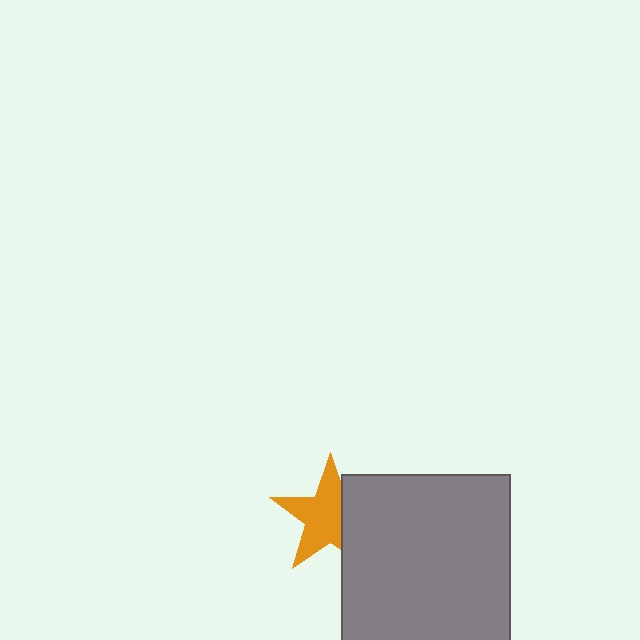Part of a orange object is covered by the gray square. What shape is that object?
It is a star.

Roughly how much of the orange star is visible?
Most of it is visible (roughly 68%).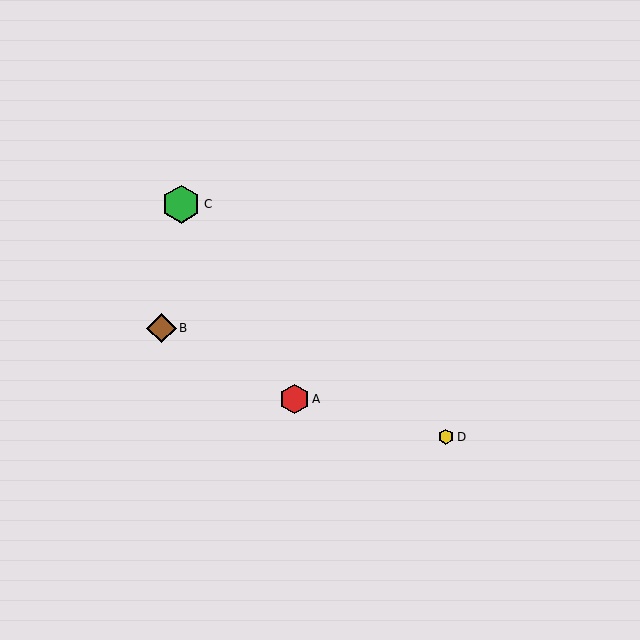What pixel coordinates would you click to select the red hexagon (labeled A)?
Click at (294, 399) to select the red hexagon A.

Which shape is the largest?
The green hexagon (labeled C) is the largest.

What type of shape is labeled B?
Shape B is a brown diamond.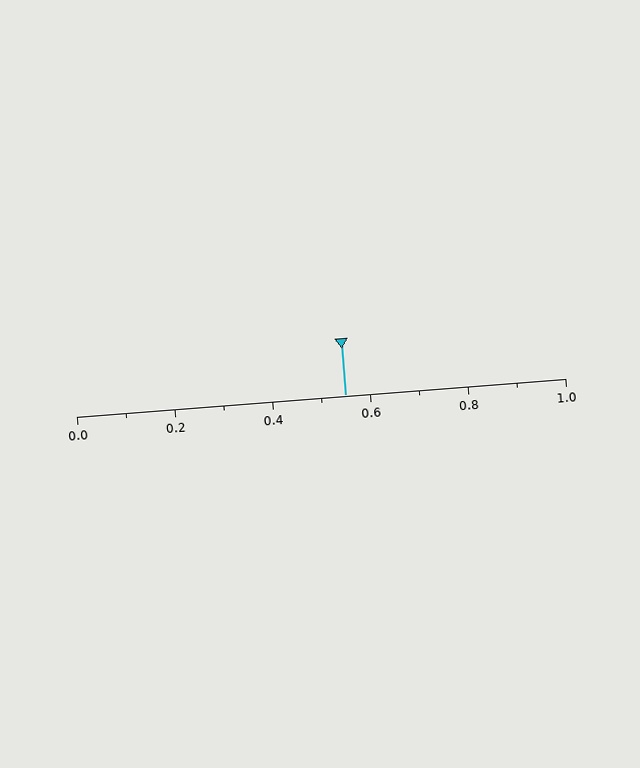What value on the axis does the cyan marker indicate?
The marker indicates approximately 0.55.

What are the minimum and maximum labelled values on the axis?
The axis runs from 0.0 to 1.0.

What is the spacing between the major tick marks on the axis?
The major ticks are spaced 0.2 apart.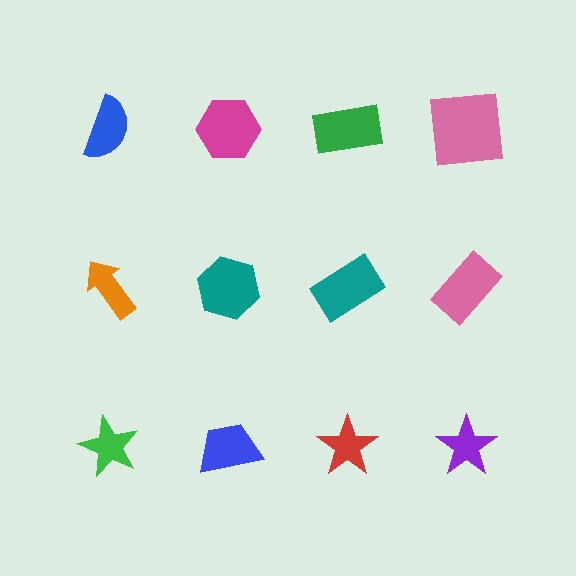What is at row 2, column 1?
An orange arrow.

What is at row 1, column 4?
A pink square.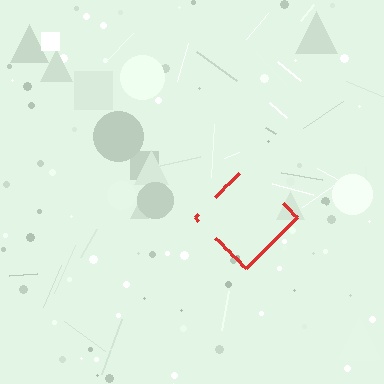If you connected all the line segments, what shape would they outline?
They would outline a diamond.